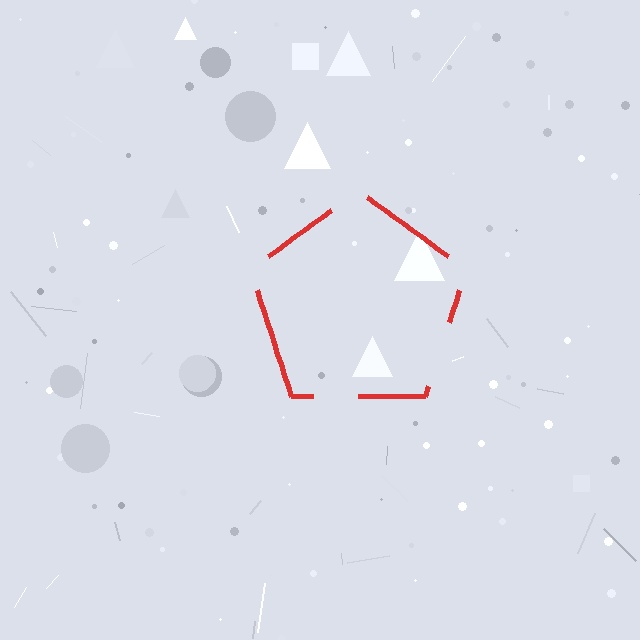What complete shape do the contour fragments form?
The contour fragments form a pentagon.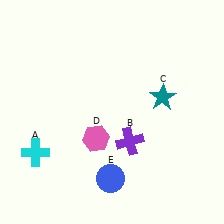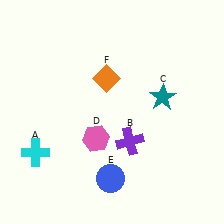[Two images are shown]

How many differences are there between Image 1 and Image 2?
There is 1 difference between the two images.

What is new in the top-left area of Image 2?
An orange diamond (F) was added in the top-left area of Image 2.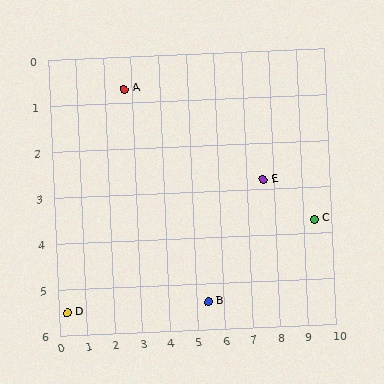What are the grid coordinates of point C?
Point C is at approximately (9.4, 3.7).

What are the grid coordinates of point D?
Point D is at approximately (0.3, 5.5).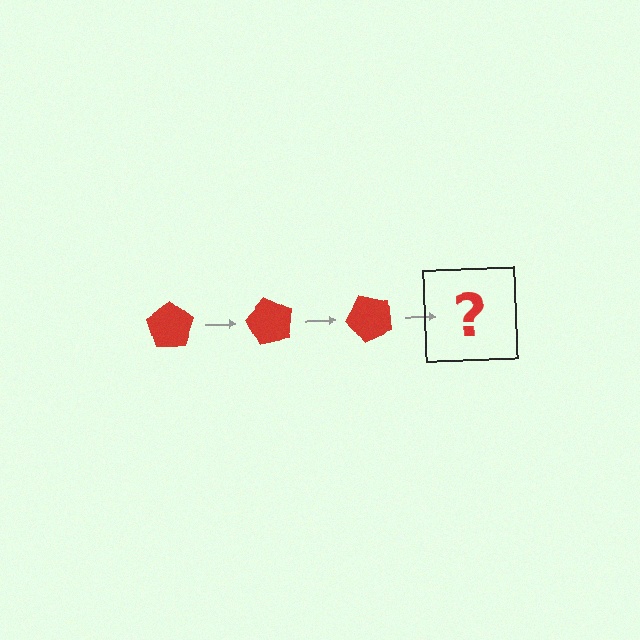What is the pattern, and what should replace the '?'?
The pattern is that the pentagon rotates 60 degrees each step. The '?' should be a red pentagon rotated 180 degrees.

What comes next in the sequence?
The next element should be a red pentagon rotated 180 degrees.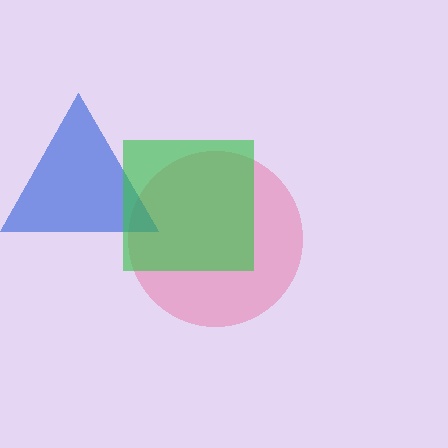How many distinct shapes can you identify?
There are 3 distinct shapes: a pink circle, a blue triangle, a green square.